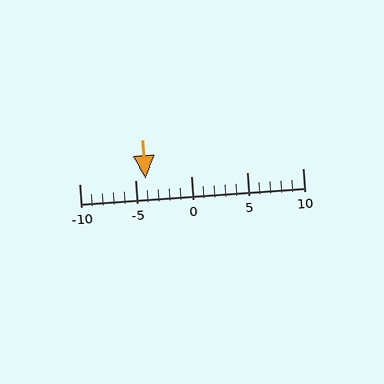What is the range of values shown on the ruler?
The ruler shows values from -10 to 10.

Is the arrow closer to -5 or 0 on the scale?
The arrow is closer to -5.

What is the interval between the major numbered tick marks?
The major tick marks are spaced 5 units apart.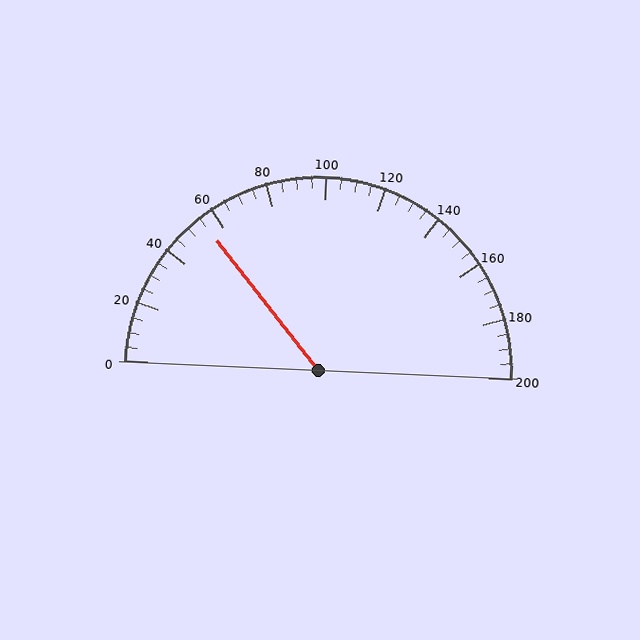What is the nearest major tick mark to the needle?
The nearest major tick mark is 60.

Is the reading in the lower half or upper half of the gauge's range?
The reading is in the lower half of the range (0 to 200).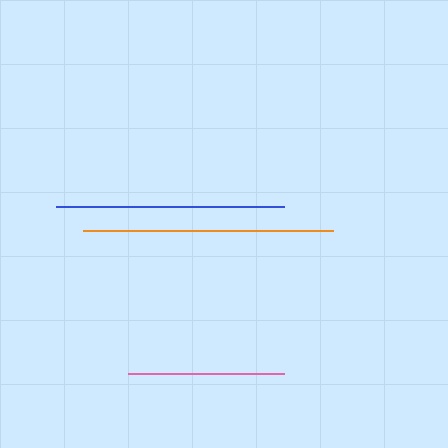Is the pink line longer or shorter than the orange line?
The orange line is longer than the pink line.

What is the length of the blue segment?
The blue segment is approximately 228 pixels long.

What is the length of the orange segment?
The orange segment is approximately 251 pixels long.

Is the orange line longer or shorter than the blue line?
The orange line is longer than the blue line.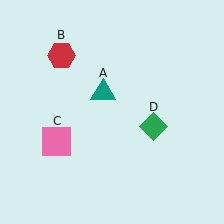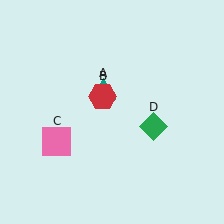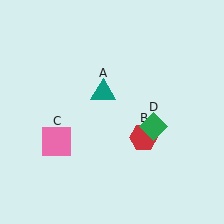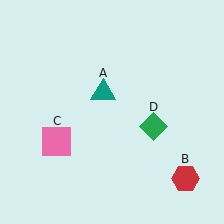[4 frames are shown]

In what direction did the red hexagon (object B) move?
The red hexagon (object B) moved down and to the right.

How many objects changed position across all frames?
1 object changed position: red hexagon (object B).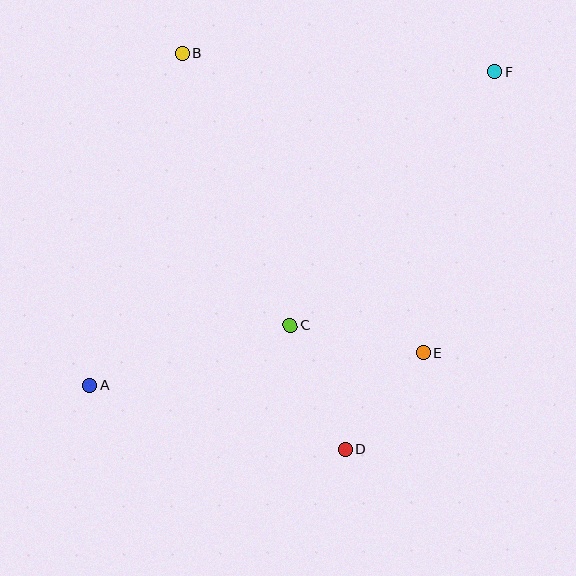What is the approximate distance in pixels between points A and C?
The distance between A and C is approximately 209 pixels.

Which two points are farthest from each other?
Points A and F are farthest from each other.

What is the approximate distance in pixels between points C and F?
The distance between C and F is approximately 325 pixels.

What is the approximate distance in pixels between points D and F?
The distance between D and F is approximately 406 pixels.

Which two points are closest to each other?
Points D and E are closest to each other.